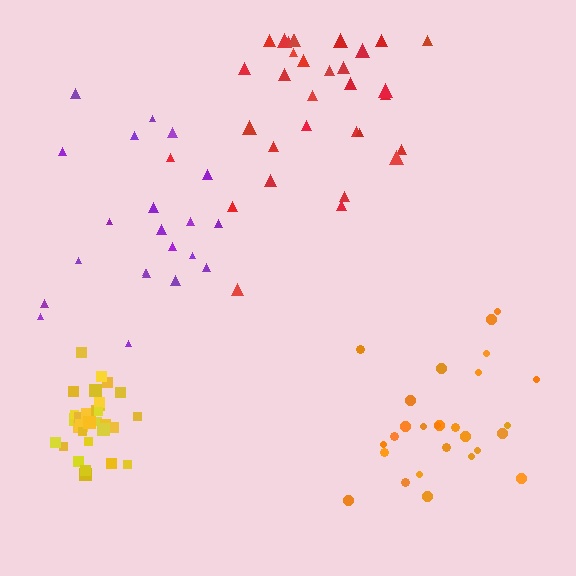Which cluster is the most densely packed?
Yellow.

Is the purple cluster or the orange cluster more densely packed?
Orange.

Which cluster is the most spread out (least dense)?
Purple.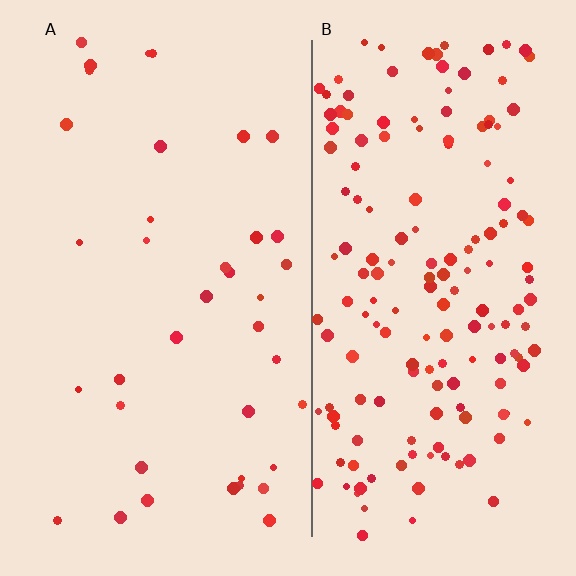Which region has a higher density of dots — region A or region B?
B (the right).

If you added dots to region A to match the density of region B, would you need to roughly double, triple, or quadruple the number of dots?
Approximately quadruple.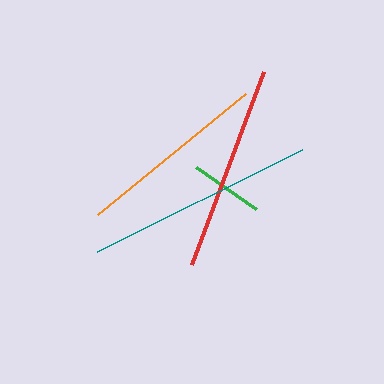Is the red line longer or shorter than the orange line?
The red line is longer than the orange line.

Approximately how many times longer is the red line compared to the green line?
The red line is approximately 2.8 times the length of the green line.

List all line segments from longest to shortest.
From longest to shortest: teal, red, orange, green.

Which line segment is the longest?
The teal line is the longest at approximately 229 pixels.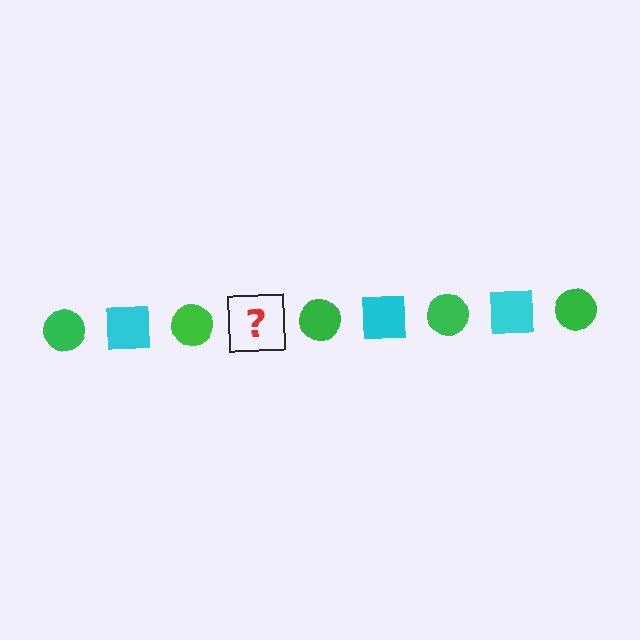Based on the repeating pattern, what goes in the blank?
The blank should be a cyan square.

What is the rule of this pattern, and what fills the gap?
The rule is that the pattern alternates between green circle and cyan square. The gap should be filled with a cyan square.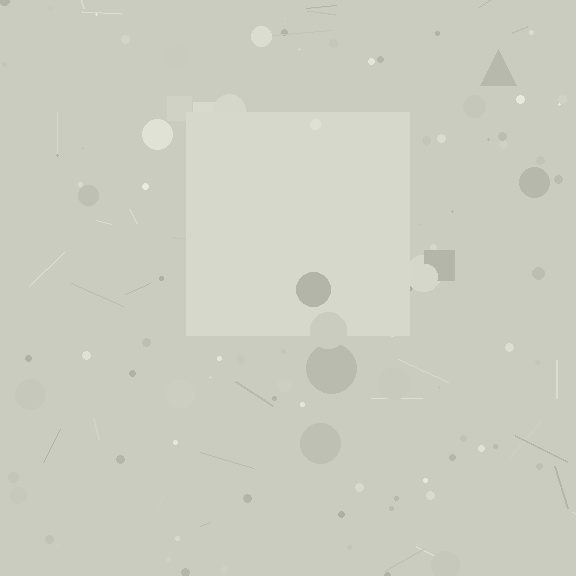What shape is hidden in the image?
A square is hidden in the image.